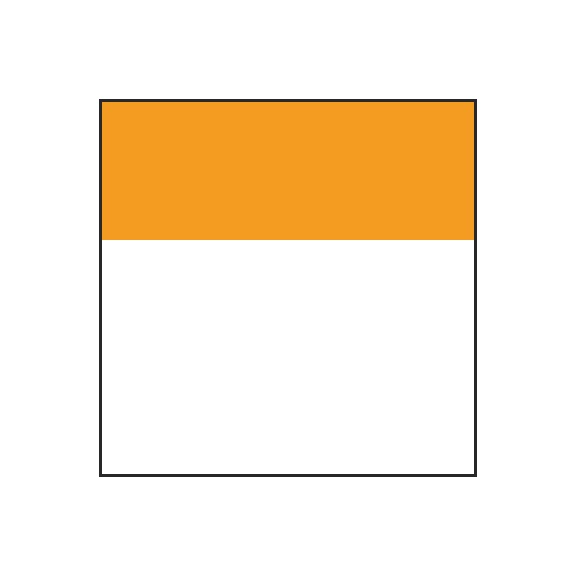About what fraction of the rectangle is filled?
About three eighths (3/8).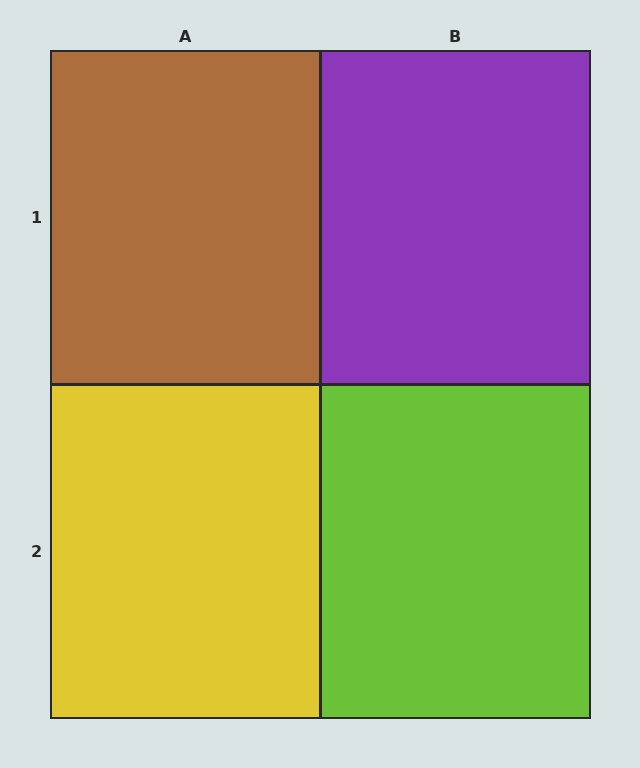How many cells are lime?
1 cell is lime.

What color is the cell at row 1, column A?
Brown.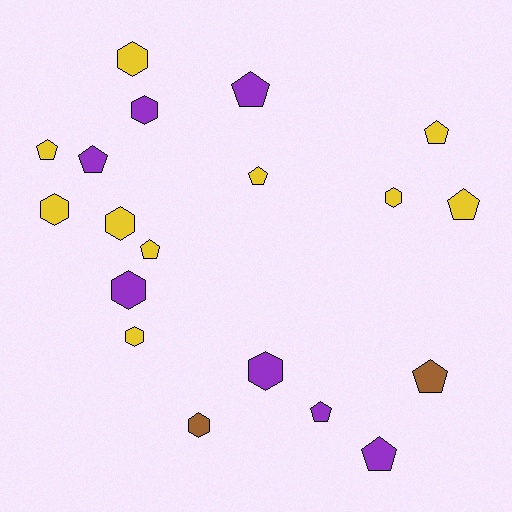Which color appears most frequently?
Yellow, with 10 objects.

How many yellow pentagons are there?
There are 5 yellow pentagons.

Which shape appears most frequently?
Pentagon, with 10 objects.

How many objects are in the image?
There are 19 objects.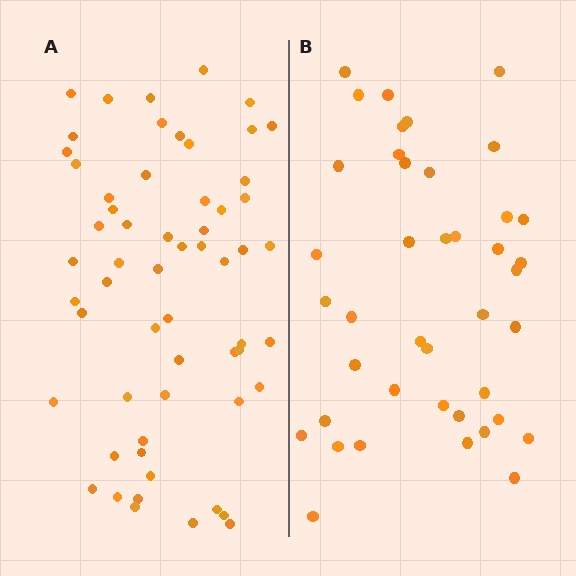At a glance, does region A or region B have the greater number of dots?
Region A (the left region) has more dots.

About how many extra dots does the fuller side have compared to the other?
Region A has approximately 20 more dots than region B.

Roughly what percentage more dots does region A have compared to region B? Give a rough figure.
About 45% more.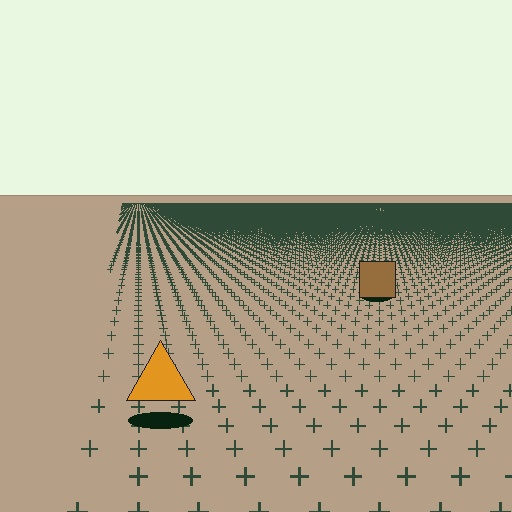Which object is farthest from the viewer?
The brown square is farthest from the viewer. It appears smaller and the ground texture around it is denser.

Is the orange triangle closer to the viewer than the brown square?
Yes. The orange triangle is closer — you can tell from the texture gradient: the ground texture is coarser near it.